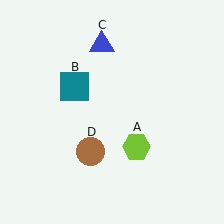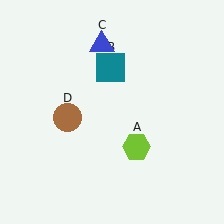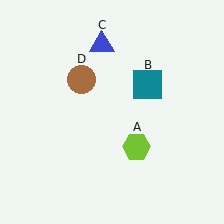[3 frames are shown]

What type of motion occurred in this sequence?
The teal square (object B), brown circle (object D) rotated clockwise around the center of the scene.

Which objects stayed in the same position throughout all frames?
Lime hexagon (object A) and blue triangle (object C) remained stationary.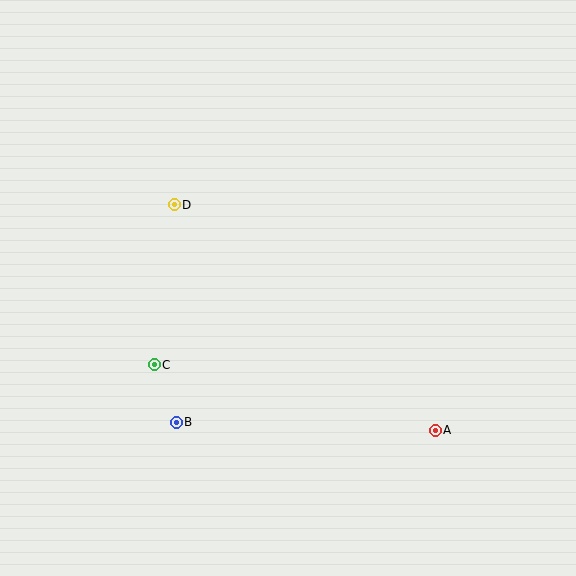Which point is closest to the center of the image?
Point D at (174, 205) is closest to the center.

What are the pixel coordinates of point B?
Point B is at (176, 422).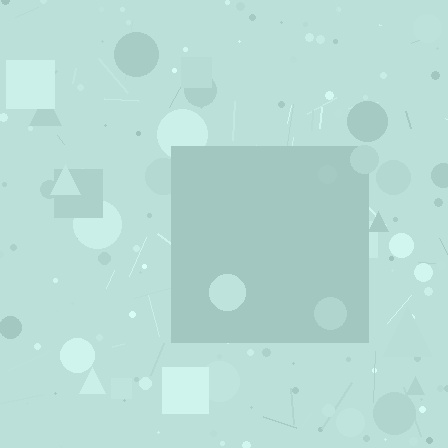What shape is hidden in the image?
A square is hidden in the image.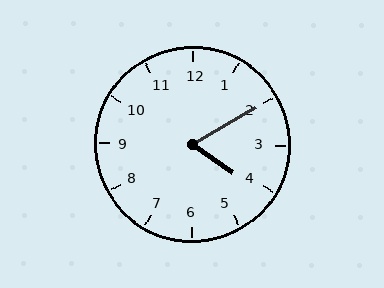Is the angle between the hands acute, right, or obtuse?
It is acute.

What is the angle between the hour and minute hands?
Approximately 65 degrees.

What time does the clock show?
4:10.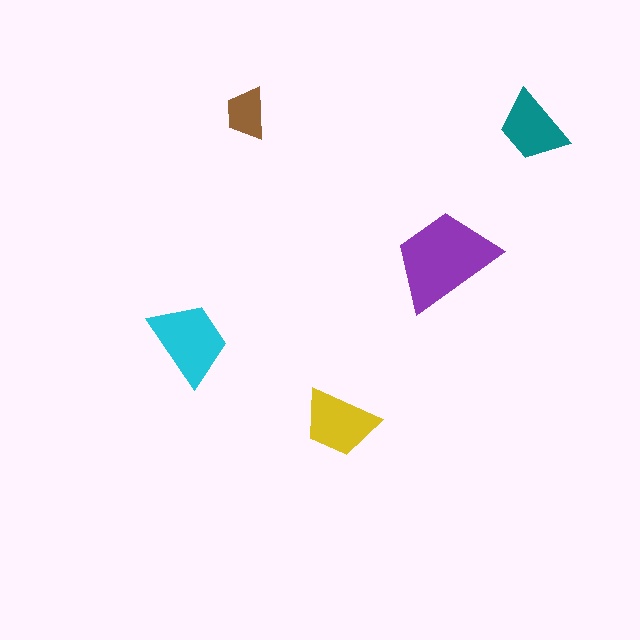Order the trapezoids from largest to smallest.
the purple one, the cyan one, the yellow one, the teal one, the brown one.